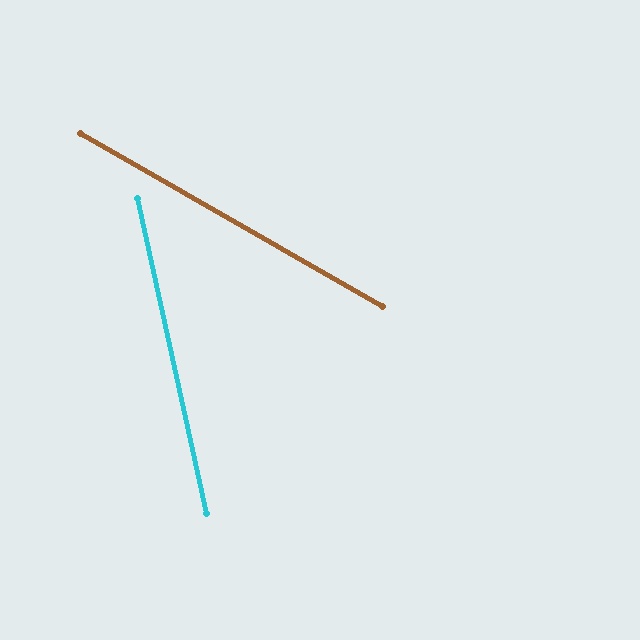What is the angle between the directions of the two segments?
Approximately 48 degrees.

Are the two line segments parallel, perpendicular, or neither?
Neither parallel nor perpendicular — they differ by about 48°.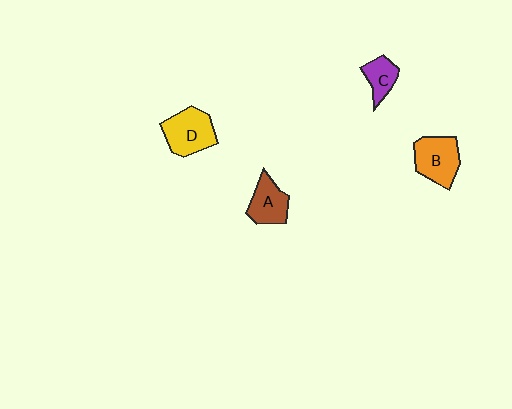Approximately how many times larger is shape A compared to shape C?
Approximately 1.3 times.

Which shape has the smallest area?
Shape C (purple).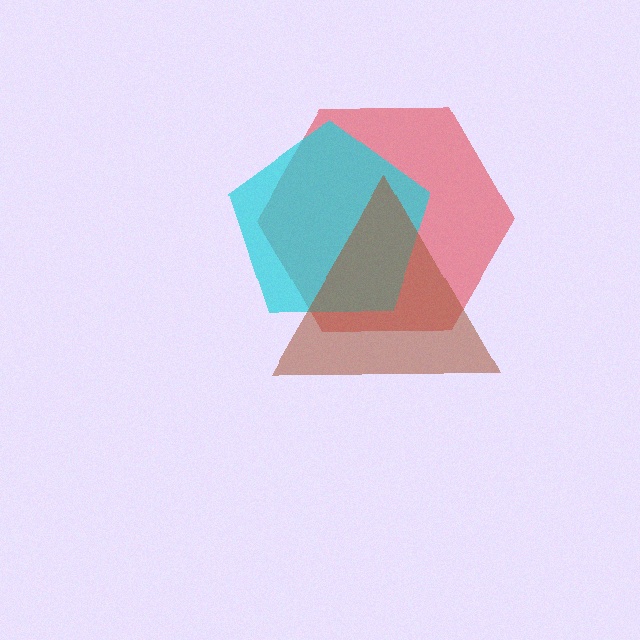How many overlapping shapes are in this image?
There are 3 overlapping shapes in the image.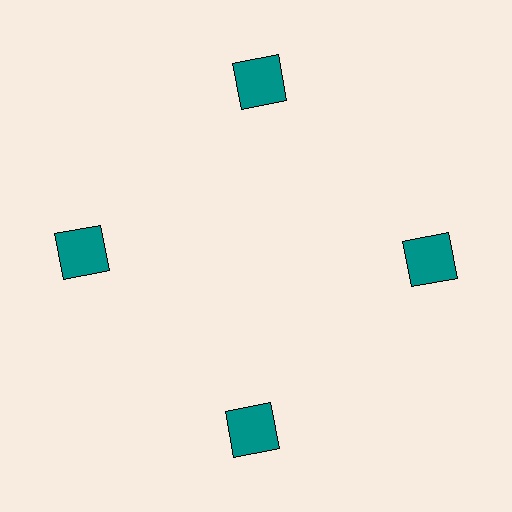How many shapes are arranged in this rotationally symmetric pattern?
There are 4 shapes, arranged in 4 groups of 1.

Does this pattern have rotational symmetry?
Yes, this pattern has 4-fold rotational symmetry. It looks the same after rotating 90 degrees around the center.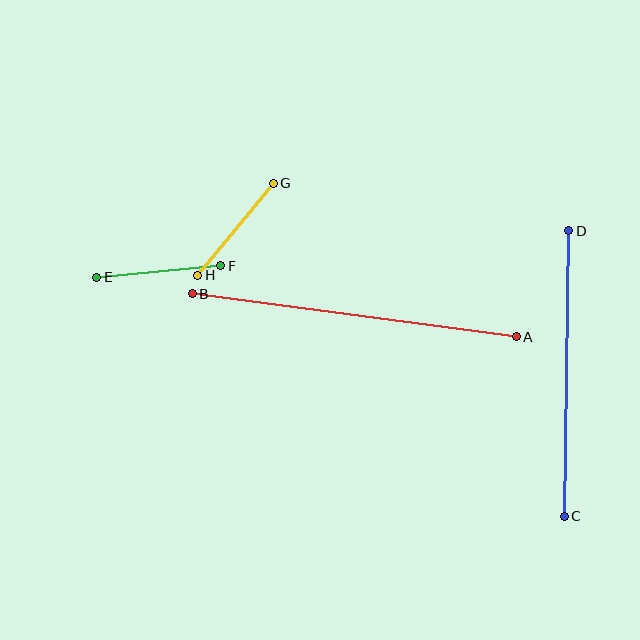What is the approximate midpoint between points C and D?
The midpoint is at approximately (566, 374) pixels.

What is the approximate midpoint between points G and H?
The midpoint is at approximately (236, 229) pixels.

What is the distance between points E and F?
The distance is approximately 125 pixels.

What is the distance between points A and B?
The distance is approximately 327 pixels.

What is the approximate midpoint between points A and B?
The midpoint is at approximately (354, 315) pixels.